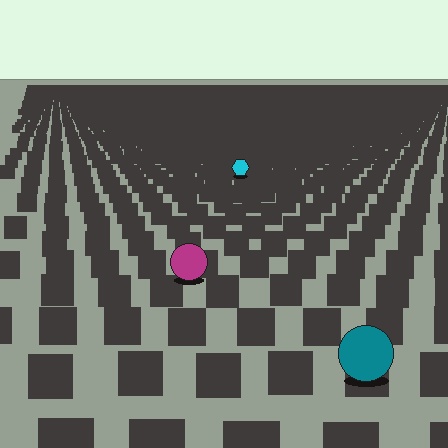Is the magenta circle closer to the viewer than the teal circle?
No. The teal circle is closer — you can tell from the texture gradient: the ground texture is coarser near it.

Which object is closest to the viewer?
The teal circle is closest. The texture marks near it are larger and more spread out.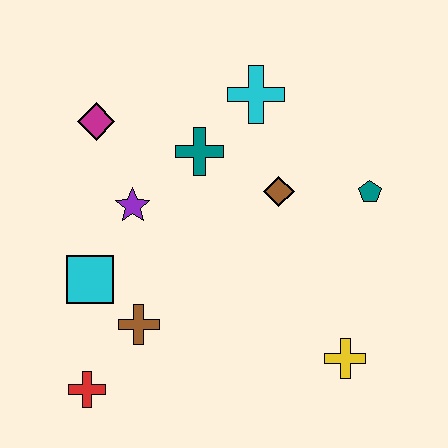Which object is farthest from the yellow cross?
The magenta diamond is farthest from the yellow cross.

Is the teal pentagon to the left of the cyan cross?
No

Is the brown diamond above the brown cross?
Yes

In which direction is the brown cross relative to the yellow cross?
The brown cross is to the left of the yellow cross.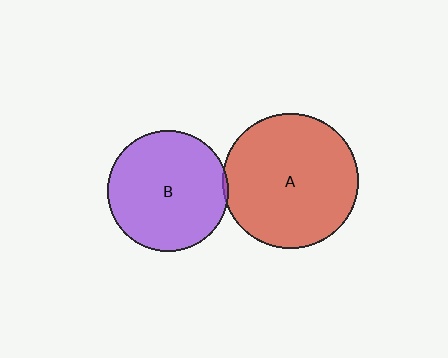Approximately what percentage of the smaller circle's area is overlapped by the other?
Approximately 5%.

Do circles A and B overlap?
Yes.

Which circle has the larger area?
Circle A (red).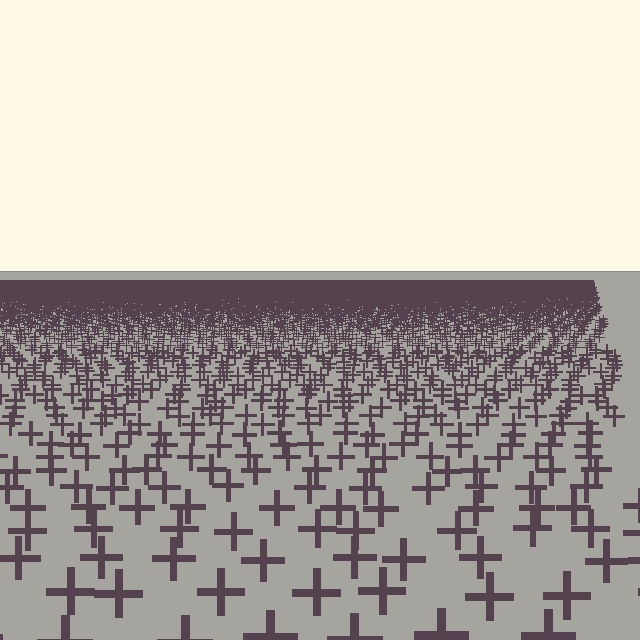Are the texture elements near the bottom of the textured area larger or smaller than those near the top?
Larger. Near the bottom, elements are closer to the viewer and appear at a bigger on-screen size.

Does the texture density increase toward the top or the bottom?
Density increases toward the top.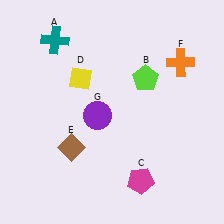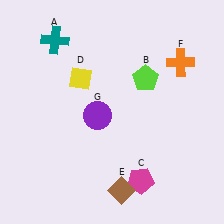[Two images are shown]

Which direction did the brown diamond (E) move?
The brown diamond (E) moved right.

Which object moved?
The brown diamond (E) moved right.